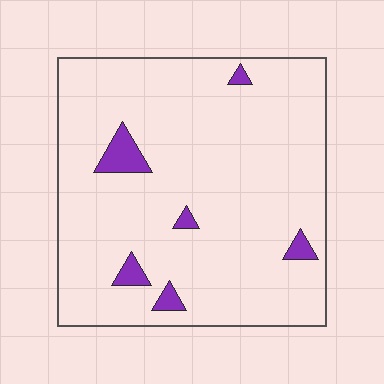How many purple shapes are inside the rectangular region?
6.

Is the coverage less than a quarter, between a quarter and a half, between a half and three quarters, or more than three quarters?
Less than a quarter.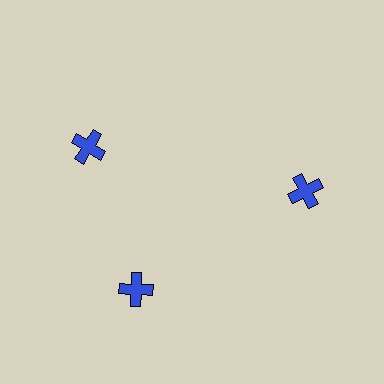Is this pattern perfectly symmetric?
No. The 3 blue crosses are arranged in a ring, but one element near the 11 o'clock position is rotated out of alignment along the ring, breaking the 3-fold rotational symmetry.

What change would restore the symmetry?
The symmetry would be restored by rotating it back into even spacing with its neighbors so that all 3 crosses sit at equal angles and equal distance from the center.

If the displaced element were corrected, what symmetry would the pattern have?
It would have 3-fold rotational symmetry — the pattern would map onto itself every 120 degrees.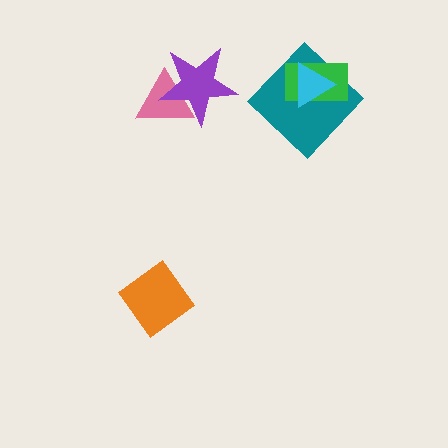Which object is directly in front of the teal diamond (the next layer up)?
The green rectangle is directly in front of the teal diamond.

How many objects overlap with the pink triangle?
1 object overlaps with the pink triangle.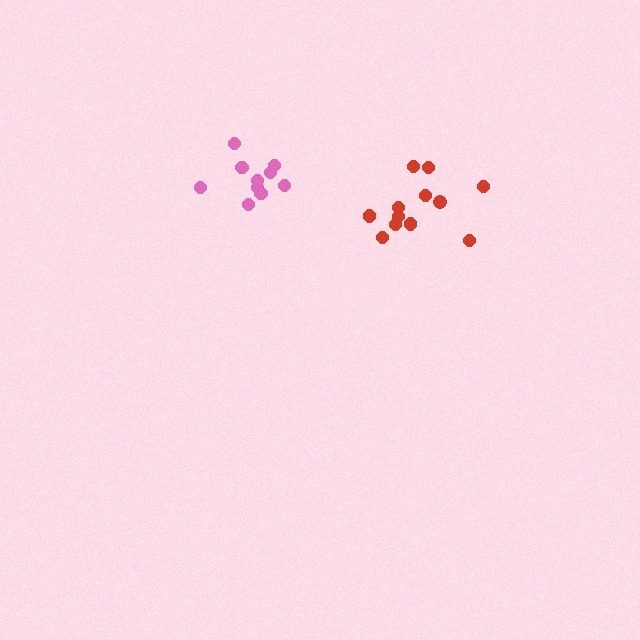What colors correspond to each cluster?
The clusters are colored: pink, red.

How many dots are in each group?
Group 1: 10 dots, Group 2: 12 dots (22 total).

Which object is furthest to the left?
The pink cluster is leftmost.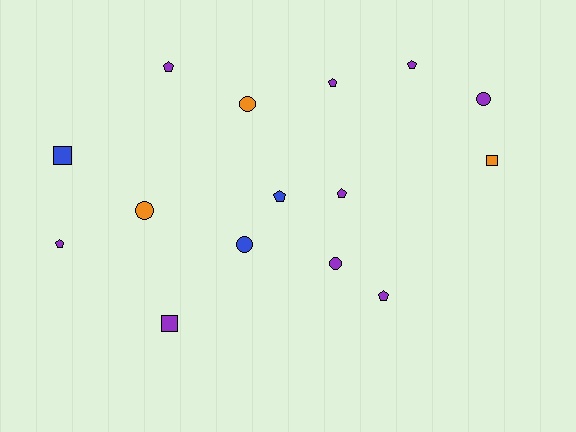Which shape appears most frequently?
Pentagon, with 7 objects.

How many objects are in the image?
There are 15 objects.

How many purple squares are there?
There is 1 purple square.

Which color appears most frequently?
Purple, with 9 objects.